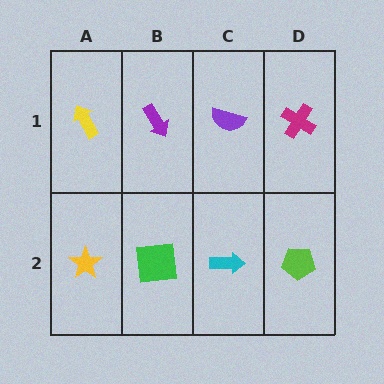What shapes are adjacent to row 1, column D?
A lime pentagon (row 2, column D), a purple semicircle (row 1, column C).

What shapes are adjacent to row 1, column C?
A cyan arrow (row 2, column C), a purple arrow (row 1, column B), a magenta cross (row 1, column D).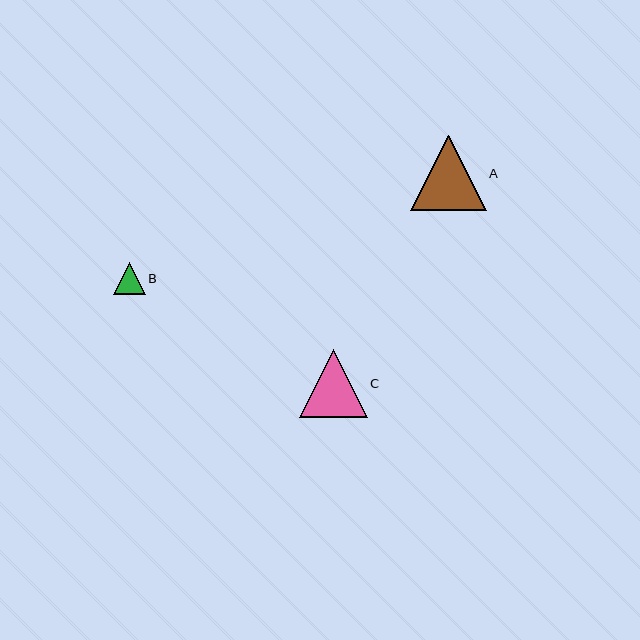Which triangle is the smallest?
Triangle B is the smallest with a size of approximately 32 pixels.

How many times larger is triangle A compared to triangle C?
Triangle A is approximately 1.1 times the size of triangle C.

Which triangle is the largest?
Triangle A is the largest with a size of approximately 75 pixels.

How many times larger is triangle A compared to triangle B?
Triangle A is approximately 2.3 times the size of triangle B.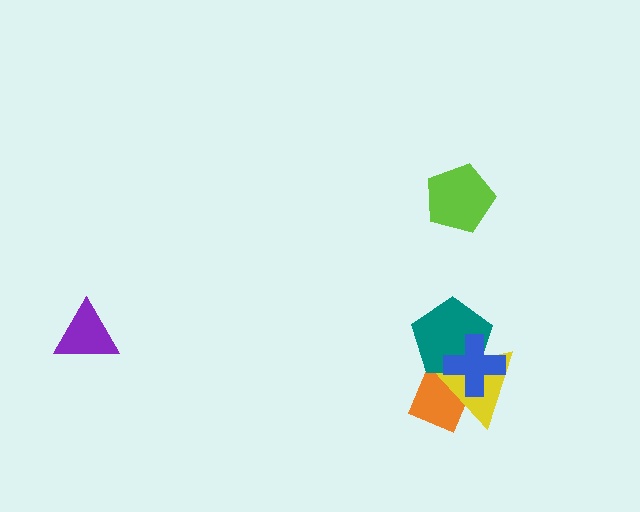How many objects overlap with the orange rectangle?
3 objects overlap with the orange rectangle.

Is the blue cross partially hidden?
No, no other shape covers it.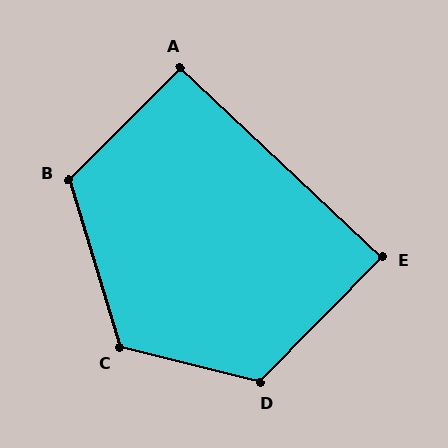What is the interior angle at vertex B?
Approximately 118 degrees (obtuse).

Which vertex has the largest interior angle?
D, at approximately 121 degrees.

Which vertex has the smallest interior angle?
E, at approximately 89 degrees.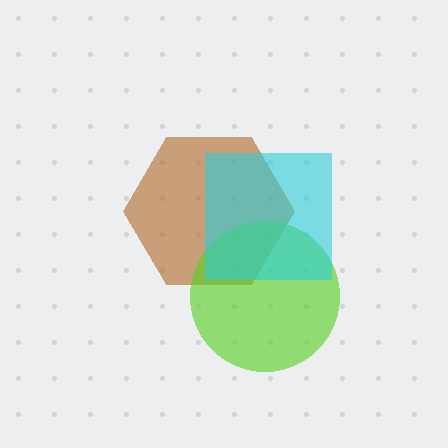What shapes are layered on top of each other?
The layered shapes are: a brown hexagon, a lime circle, a cyan square.